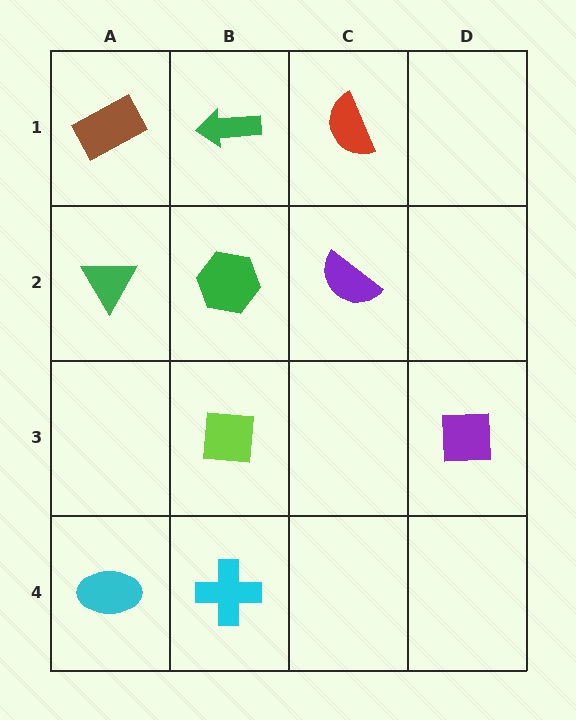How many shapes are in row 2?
3 shapes.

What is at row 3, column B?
A lime square.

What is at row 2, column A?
A green triangle.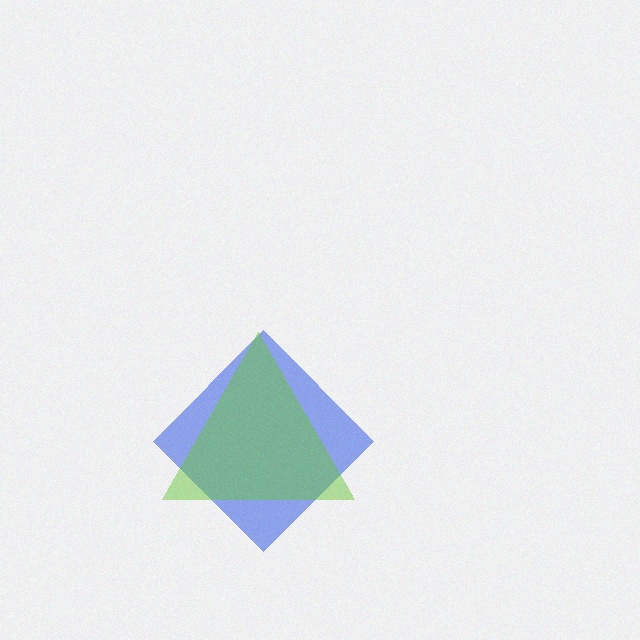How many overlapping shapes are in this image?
There are 2 overlapping shapes in the image.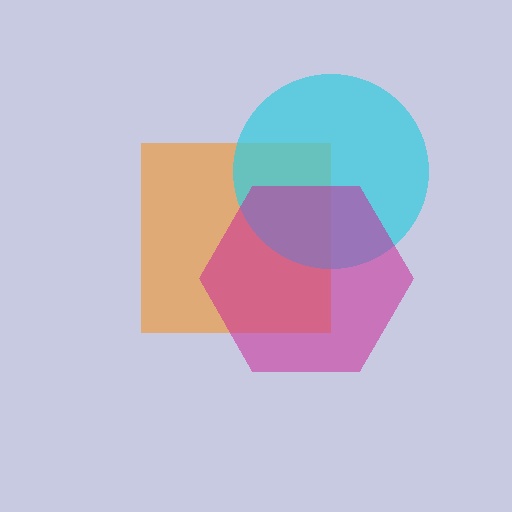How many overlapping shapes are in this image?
There are 3 overlapping shapes in the image.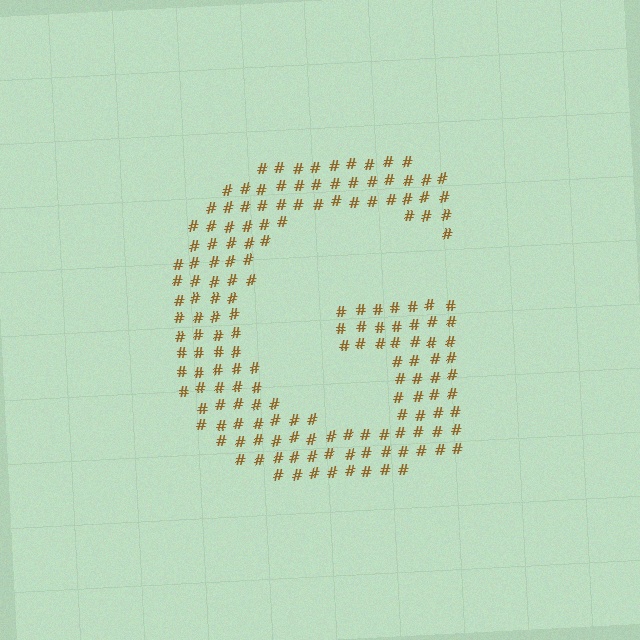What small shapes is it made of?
It is made of small hash symbols.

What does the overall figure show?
The overall figure shows the letter G.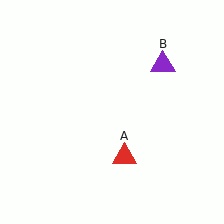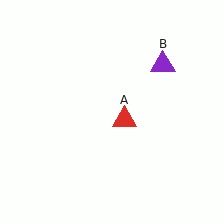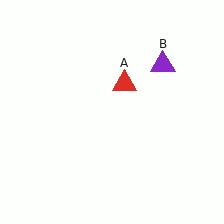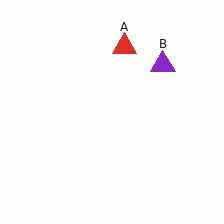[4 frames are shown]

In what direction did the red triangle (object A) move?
The red triangle (object A) moved up.